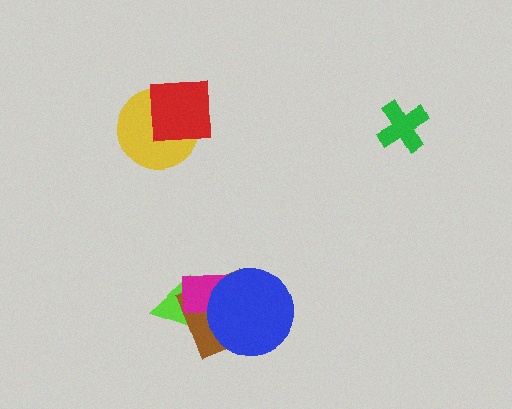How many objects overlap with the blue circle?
2 objects overlap with the blue circle.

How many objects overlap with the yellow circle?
1 object overlaps with the yellow circle.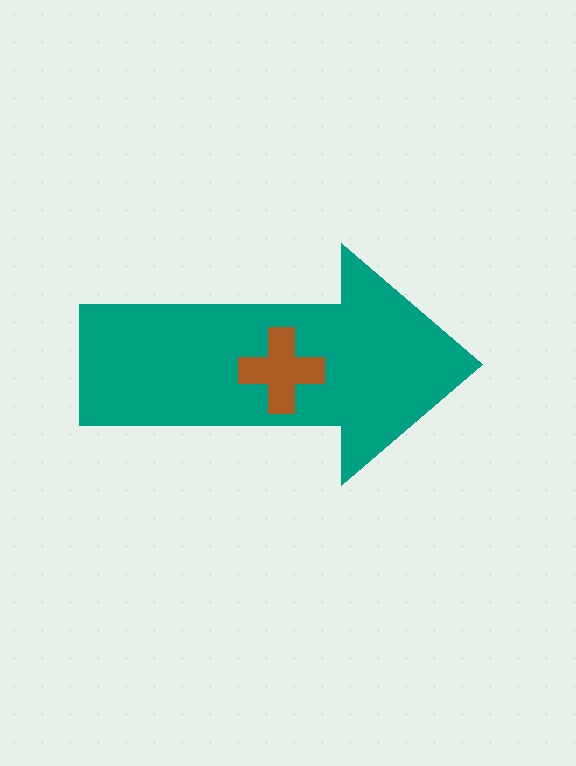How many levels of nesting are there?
2.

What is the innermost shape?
The brown cross.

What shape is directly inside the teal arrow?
The brown cross.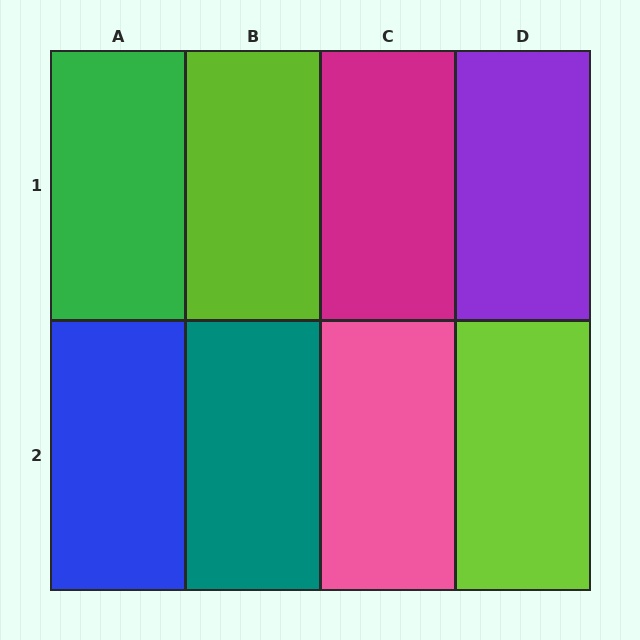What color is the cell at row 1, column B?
Lime.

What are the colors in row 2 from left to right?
Blue, teal, pink, lime.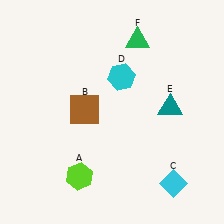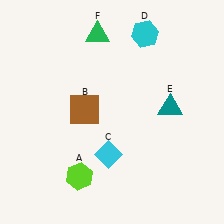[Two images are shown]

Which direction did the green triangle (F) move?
The green triangle (F) moved left.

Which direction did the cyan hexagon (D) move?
The cyan hexagon (D) moved up.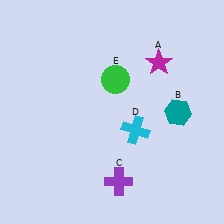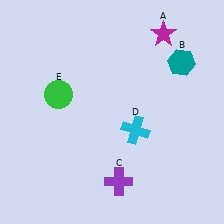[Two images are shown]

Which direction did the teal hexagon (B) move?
The teal hexagon (B) moved up.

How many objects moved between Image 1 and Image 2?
3 objects moved between the two images.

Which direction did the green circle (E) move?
The green circle (E) moved left.